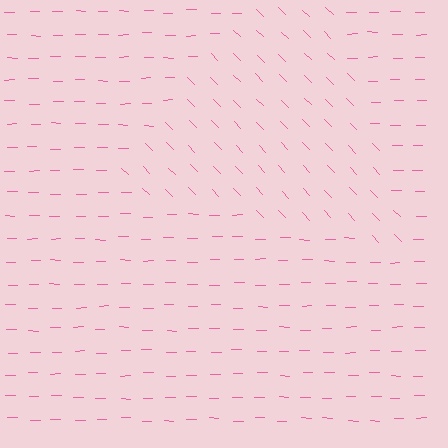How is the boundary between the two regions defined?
The boundary is defined purely by a change in line orientation (approximately 45 degrees difference). All lines are the same color and thickness.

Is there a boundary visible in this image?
Yes, there is a texture boundary formed by a change in line orientation.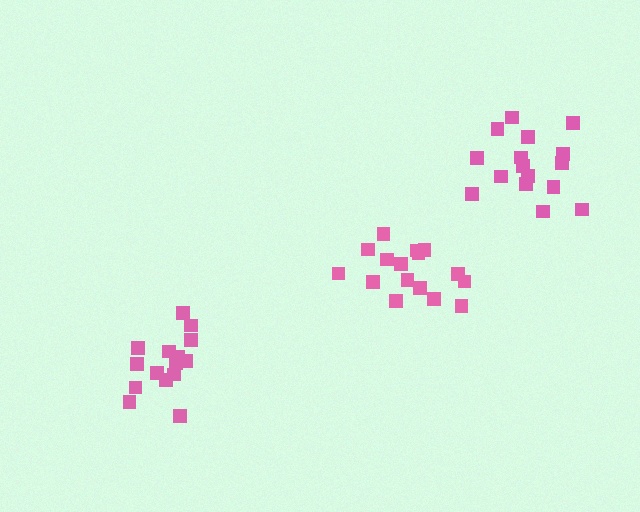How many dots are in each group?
Group 1: 16 dots, Group 2: 15 dots, Group 3: 16 dots (47 total).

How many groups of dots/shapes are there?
There are 3 groups.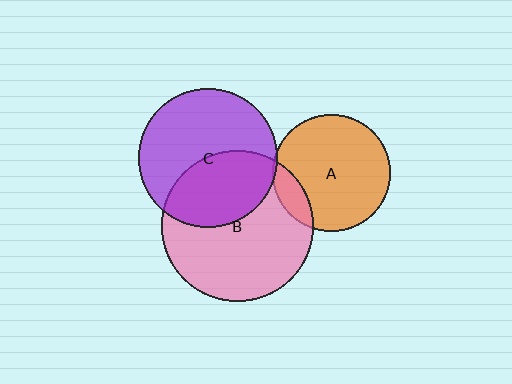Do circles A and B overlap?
Yes.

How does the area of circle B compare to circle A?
Approximately 1.6 times.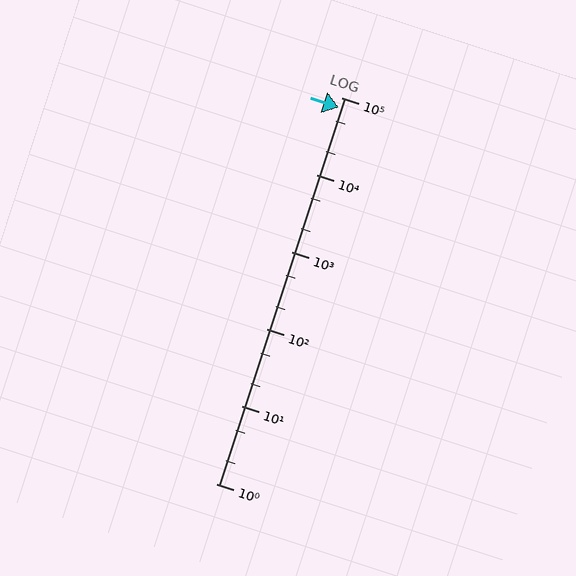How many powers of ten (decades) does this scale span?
The scale spans 5 decades, from 1 to 100000.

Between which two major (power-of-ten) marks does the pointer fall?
The pointer is between 10000 and 100000.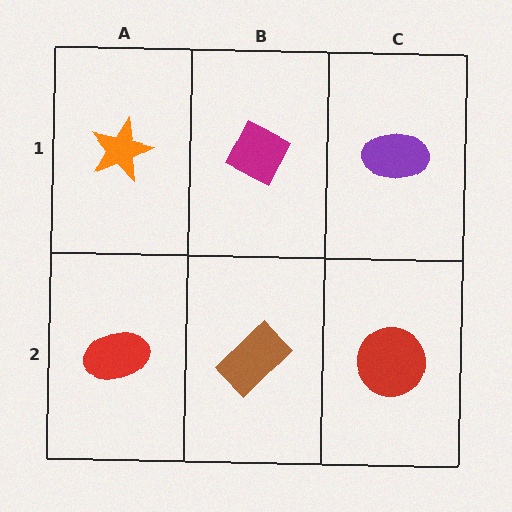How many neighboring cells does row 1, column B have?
3.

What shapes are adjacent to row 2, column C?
A purple ellipse (row 1, column C), a brown rectangle (row 2, column B).